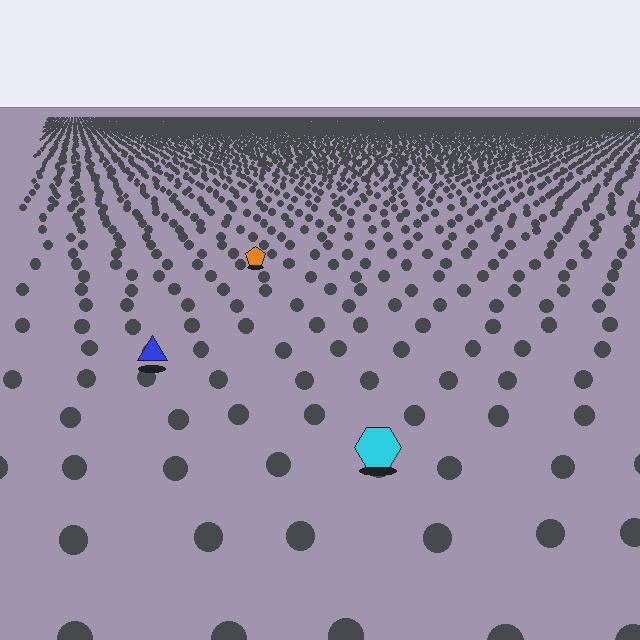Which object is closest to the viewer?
The cyan hexagon is closest. The texture marks near it are larger and more spread out.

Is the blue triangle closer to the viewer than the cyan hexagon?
No. The cyan hexagon is closer — you can tell from the texture gradient: the ground texture is coarser near it.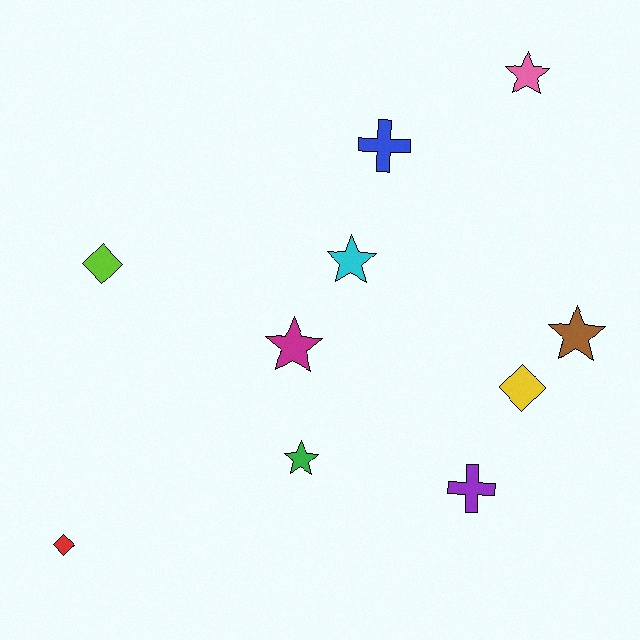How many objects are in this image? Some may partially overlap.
There are 10 objects.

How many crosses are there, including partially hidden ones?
There are 2 crosses.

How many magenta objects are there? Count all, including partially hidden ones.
There is 1 magenta object.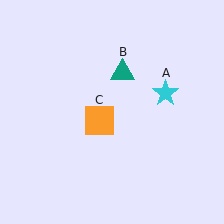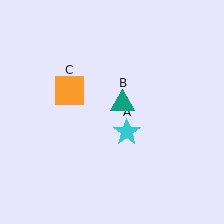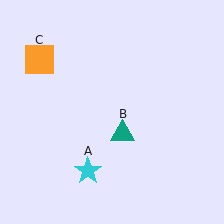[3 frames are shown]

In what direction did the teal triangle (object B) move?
The teal triangle (object B) moved down.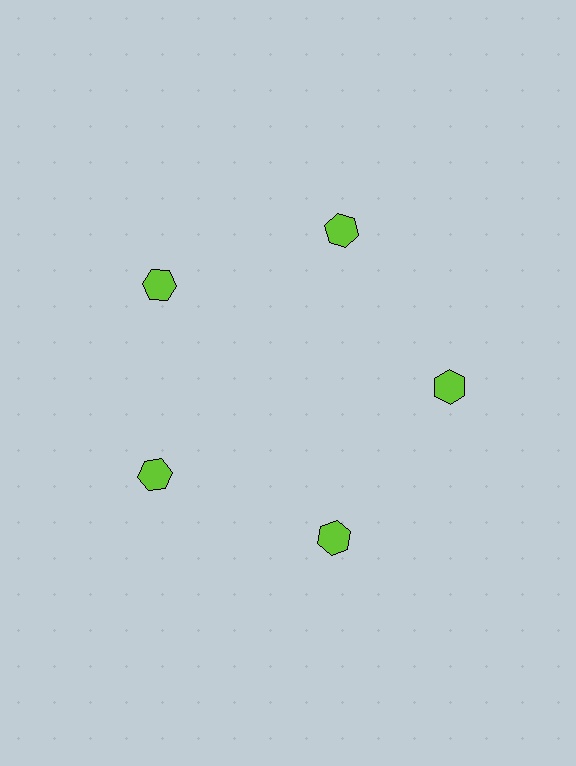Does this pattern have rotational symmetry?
Yes, this pattern has 5-fold rotational symmetry. It looks the same after rotating 72 degrees around the center.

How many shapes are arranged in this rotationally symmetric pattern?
There are 5 shapes, arranged in 5 groups of 1.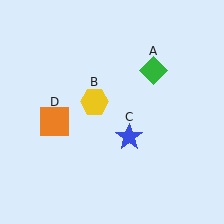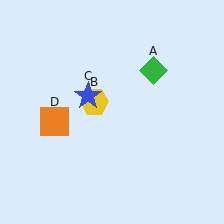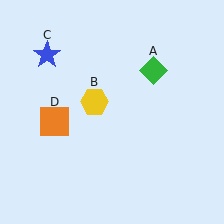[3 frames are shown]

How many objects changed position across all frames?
1 object changed position: blue star (object C).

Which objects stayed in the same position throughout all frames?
Green diamond (object A) and yellow hexagon (object B) and orange square (object D) remained stationary.